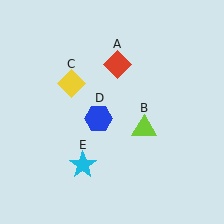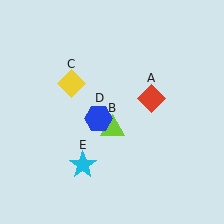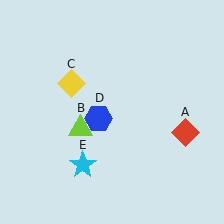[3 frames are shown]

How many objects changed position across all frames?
2 objects changed position: red diamond (object A), lime triangle (object B).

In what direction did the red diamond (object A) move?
The red diamond (object A) moved down and to the right.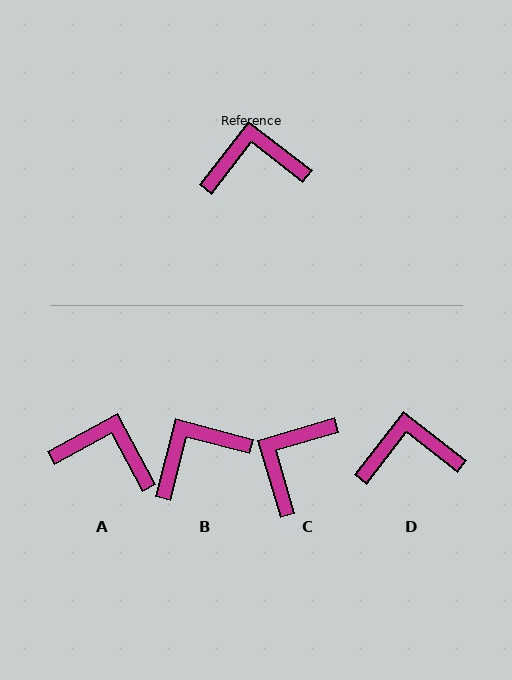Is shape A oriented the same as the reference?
No, it is off by about 24 degrees.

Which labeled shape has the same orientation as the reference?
D.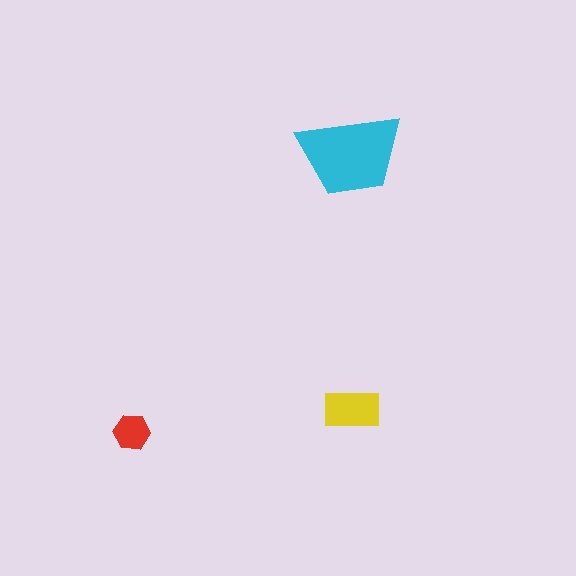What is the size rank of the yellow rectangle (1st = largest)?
2nd.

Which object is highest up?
The cyan trapezoid is topmost.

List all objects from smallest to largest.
The red hexagon, the yellow rectangle, the cyan trapezoid.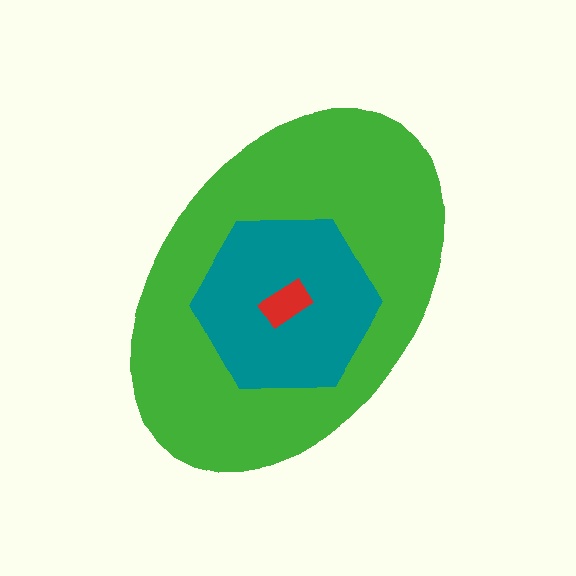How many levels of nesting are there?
3.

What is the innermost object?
The red rectangle.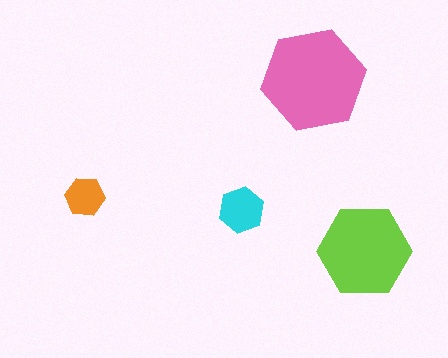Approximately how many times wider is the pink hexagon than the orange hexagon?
About 2.5 times wider.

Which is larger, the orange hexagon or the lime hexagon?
The lime one.